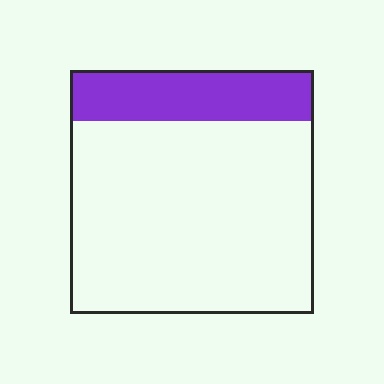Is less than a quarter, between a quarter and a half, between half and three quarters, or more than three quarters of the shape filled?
Less than a quarter.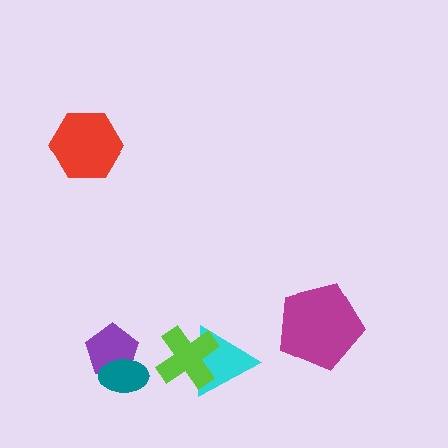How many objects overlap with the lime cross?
1 object overlaps with the lime cross.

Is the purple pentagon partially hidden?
Yes, it is partially covered by another shape.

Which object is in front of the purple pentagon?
The teal ellipse is in front of the purple pentagon.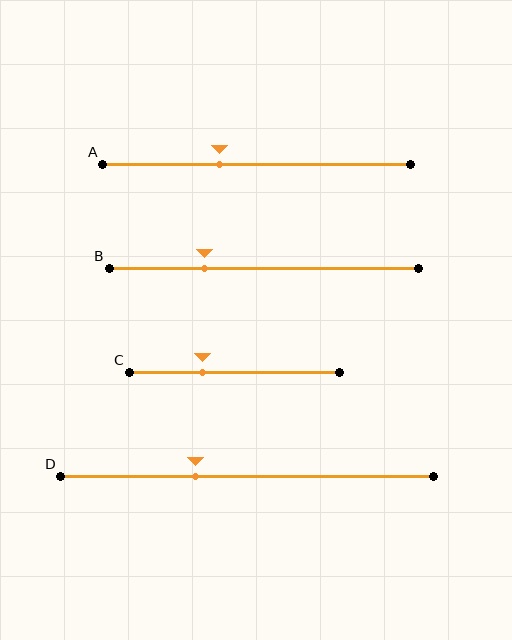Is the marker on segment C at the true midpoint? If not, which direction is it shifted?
No, the marker on segment C is shifted to the left by about 15% of the segment length.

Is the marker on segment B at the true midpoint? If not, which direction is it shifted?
No, the marker on segment B is shifted to the left by about 19% of the segment length.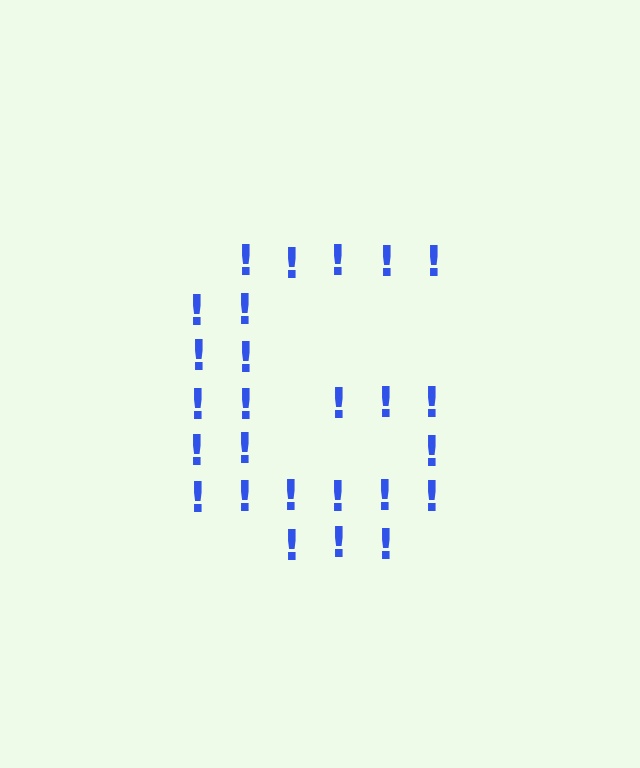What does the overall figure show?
The overall figure shows the letter G.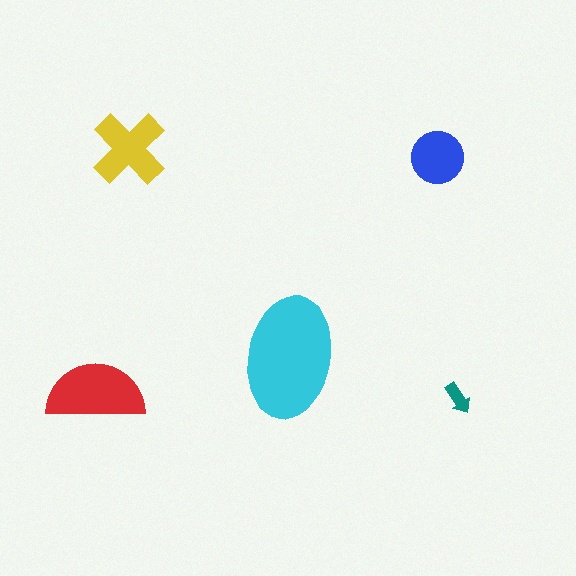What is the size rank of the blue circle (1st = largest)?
4th.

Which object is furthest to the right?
The teal arrow is rightmost.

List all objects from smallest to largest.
The teal arrow, the blue circle, the yellow cross, the red semicircle, the cyan ellipse.